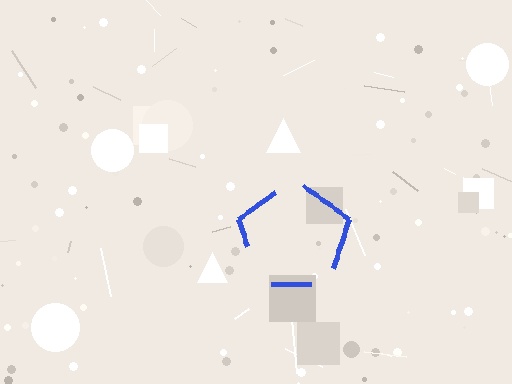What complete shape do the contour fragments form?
The contour fragments form a pentagon.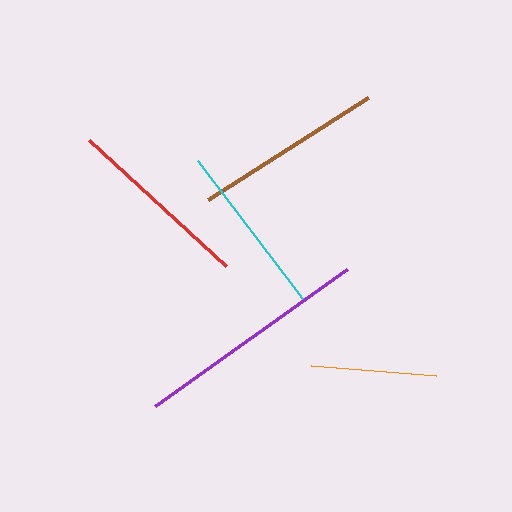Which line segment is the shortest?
The orange line is the shortest at approximately 125 pixels.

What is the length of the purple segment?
The purple segment is approximately 235 pixels long.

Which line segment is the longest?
The purple line is the longest at approximately 235 pixels.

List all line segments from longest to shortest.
From longest to shortest: purple, brown, red, cyan, orange.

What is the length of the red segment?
The red segment is approximately 186 pixels long.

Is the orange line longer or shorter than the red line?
The red line is longer than the orange line.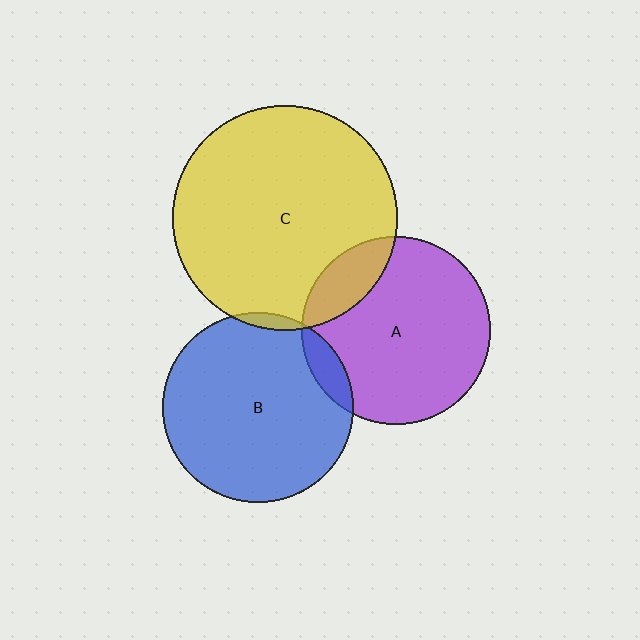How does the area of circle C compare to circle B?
Approximately 1.4 times.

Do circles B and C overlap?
Yes.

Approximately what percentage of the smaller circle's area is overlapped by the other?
Approximately 5%.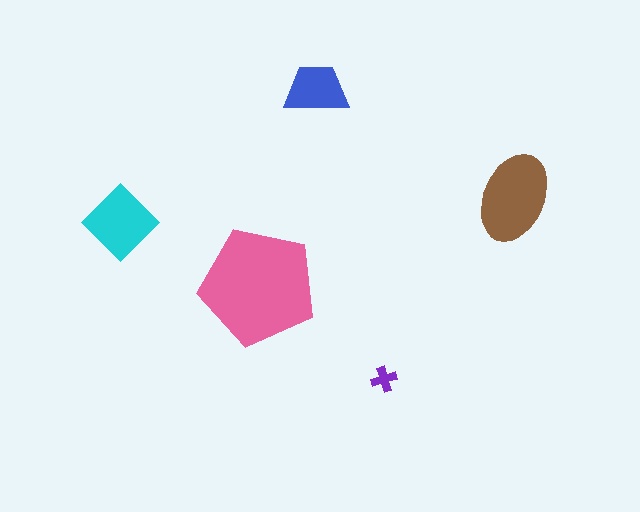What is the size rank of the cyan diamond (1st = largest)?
3rd.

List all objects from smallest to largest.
The purple cross, the blue trapezoid, the cyan diamond, the brown ellipse, the pink pentagon.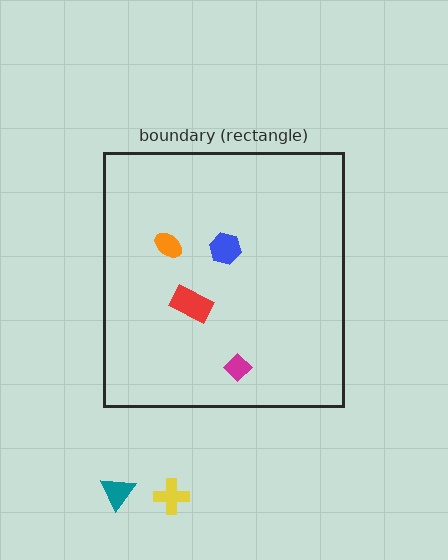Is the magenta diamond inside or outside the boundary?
Inside.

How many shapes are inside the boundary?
4 inside, 2 outside.